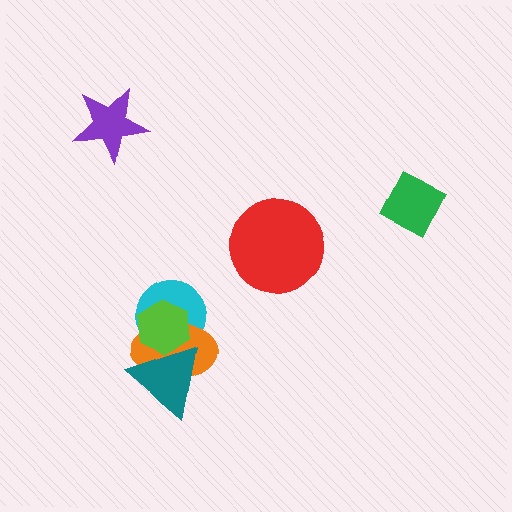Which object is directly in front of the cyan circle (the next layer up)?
The orange ellipse is directly in front of the cyan circle.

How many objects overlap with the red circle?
0 objects overlap with the red circle.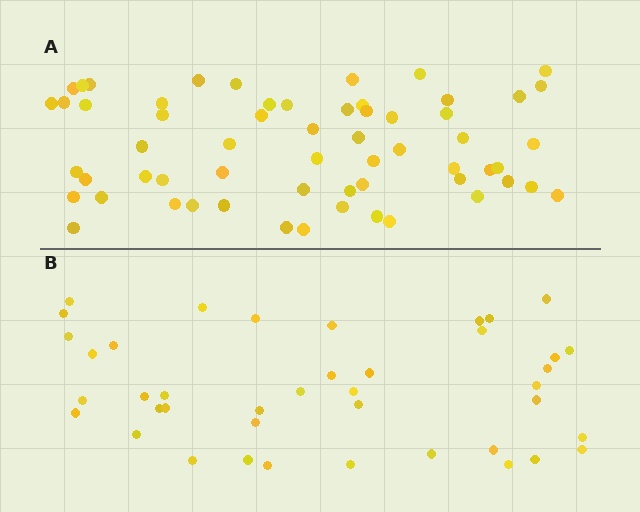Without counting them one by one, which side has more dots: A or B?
Region A (the top region) has more dots.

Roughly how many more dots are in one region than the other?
Region A has approximately 20 more dots than region B.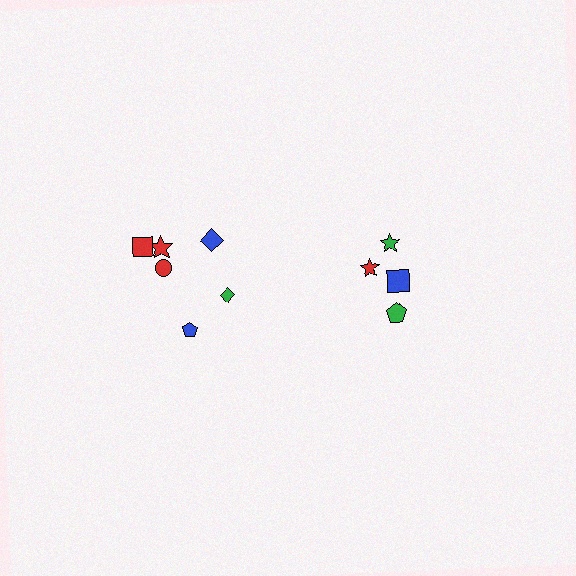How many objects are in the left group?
There are 6 objects.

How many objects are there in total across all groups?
There are 10 objects.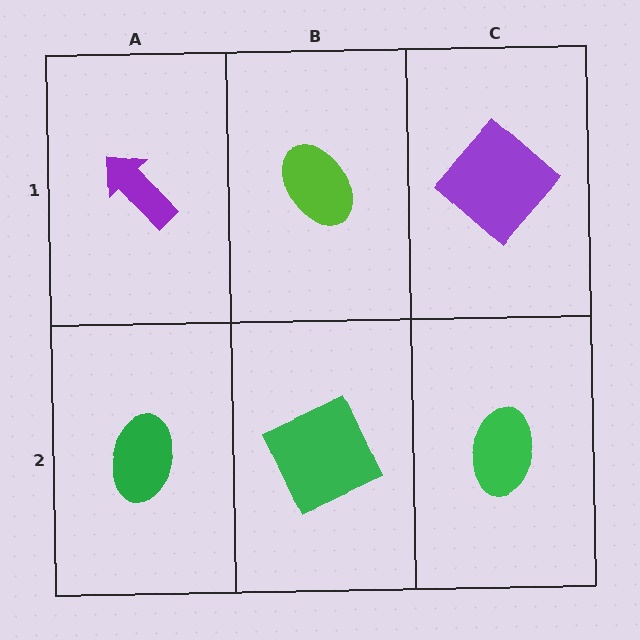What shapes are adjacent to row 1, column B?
A green square (row 2, column B), a purple arrow (row 1, column A), a purple diamond (row 1, column C).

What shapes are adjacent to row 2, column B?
A lime ellipse (row 1, column B), a green ellipse (row 2, column A), a green ellipse (row 2, column C).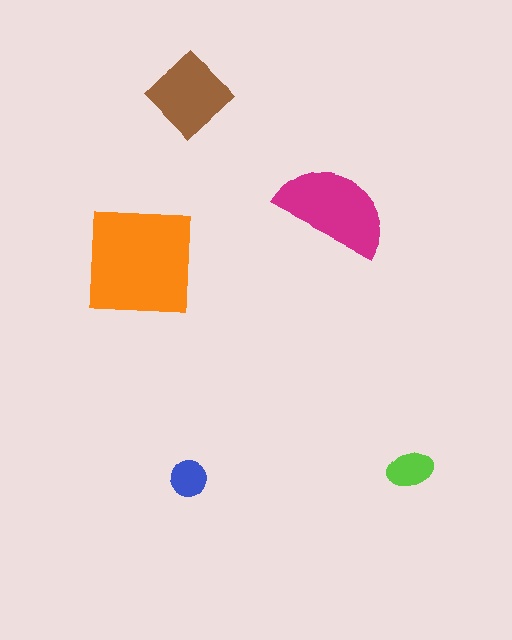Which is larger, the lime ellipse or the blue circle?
The lime ellipse.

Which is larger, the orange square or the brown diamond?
The orange square.